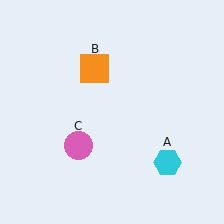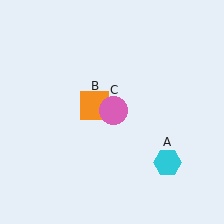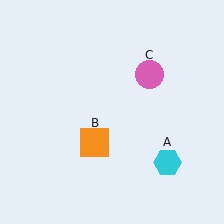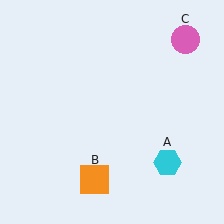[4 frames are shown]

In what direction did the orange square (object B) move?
The orange square (object B) moved down.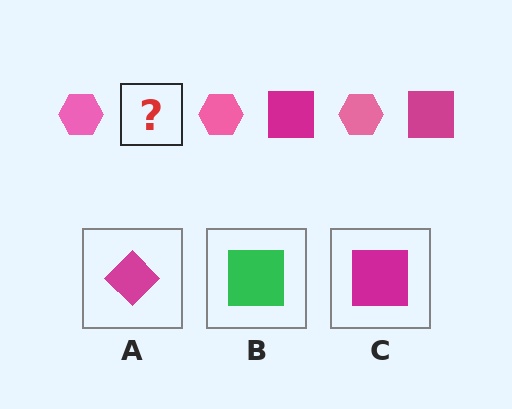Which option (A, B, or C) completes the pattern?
C.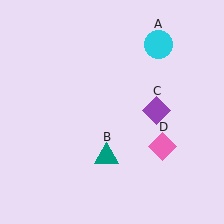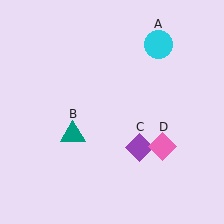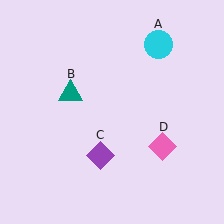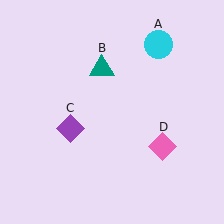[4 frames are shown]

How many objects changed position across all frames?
2 objects changed position: teal triangle (object B), purple diamond (object C).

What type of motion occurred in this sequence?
The teal triangle (object B), purple diamond (object C) rotated clockwise around the center of the scene.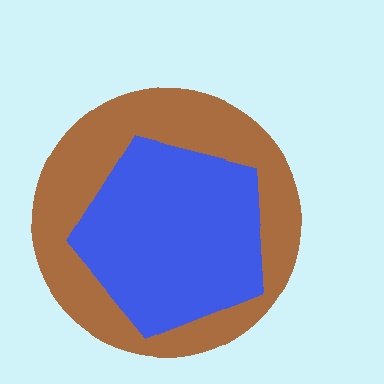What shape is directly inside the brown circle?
The blue pentagon.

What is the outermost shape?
The brown circle.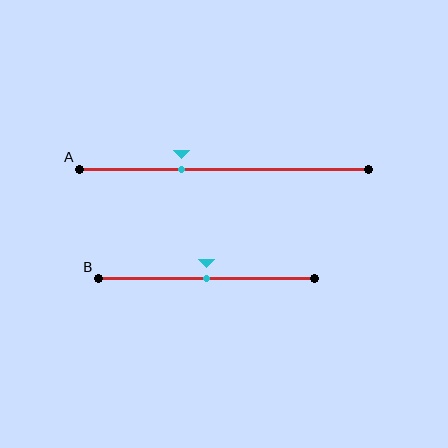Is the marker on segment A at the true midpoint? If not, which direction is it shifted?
No, the marker on segment A is shifted to the left by about 15% of the segment length.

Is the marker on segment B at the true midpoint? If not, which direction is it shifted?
Yes, the marker on segment B is at the true midpoint.